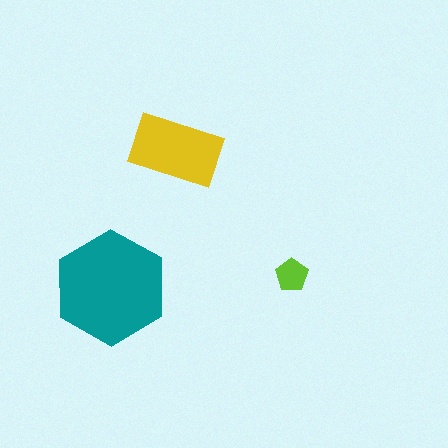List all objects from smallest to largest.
The lime pentagon, the yellow rectangle, the teal hexagon.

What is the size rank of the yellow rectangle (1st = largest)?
2nd.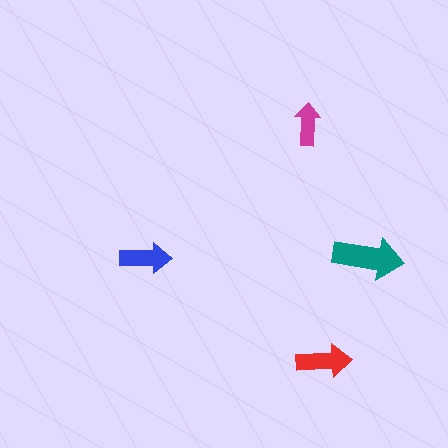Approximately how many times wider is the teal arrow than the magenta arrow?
About 1.5 times wider.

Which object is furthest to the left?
The blue arrow is leftmost.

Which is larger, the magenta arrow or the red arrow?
The red one.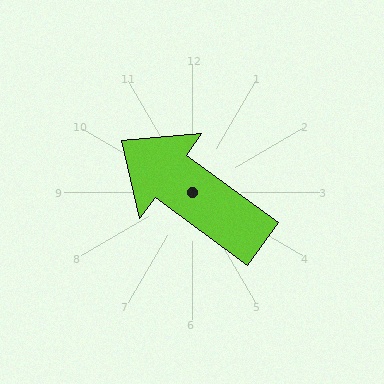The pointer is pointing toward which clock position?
Roughly 10 o'clock.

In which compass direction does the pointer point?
Northwest.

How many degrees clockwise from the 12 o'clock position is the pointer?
Approximately 306 degrees.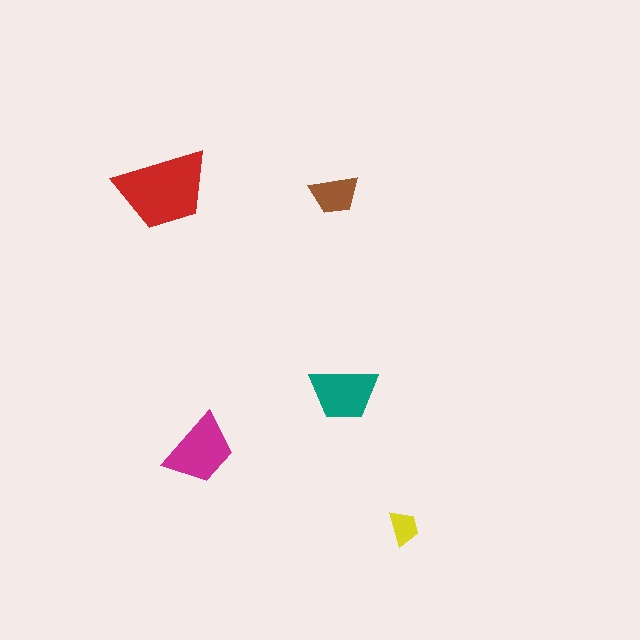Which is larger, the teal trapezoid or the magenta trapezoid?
The magenta one.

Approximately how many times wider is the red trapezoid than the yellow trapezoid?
About 2.5 times wider.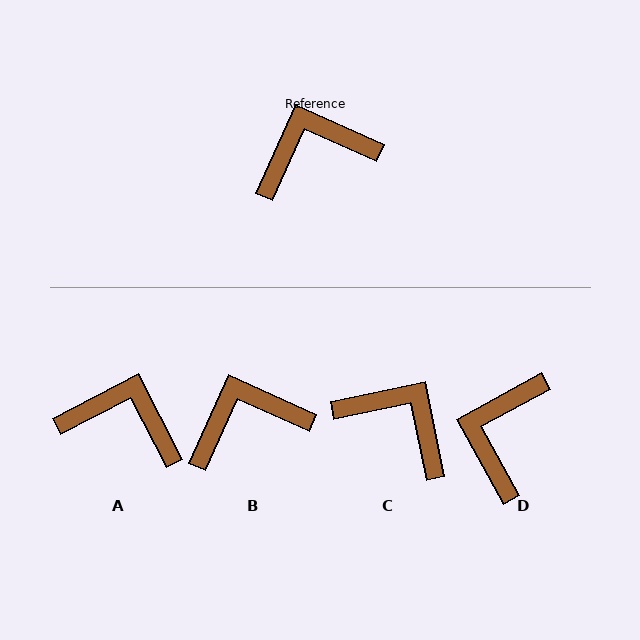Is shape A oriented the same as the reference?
No, it is off by about 38 degrees.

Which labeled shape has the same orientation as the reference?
B.